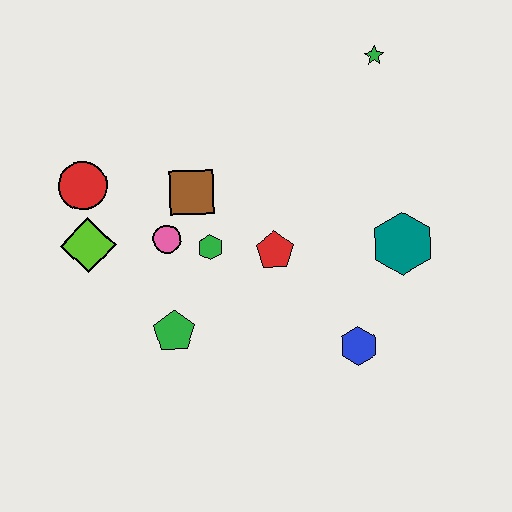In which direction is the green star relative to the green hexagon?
The green star is above the green hexagon.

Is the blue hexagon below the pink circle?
Yes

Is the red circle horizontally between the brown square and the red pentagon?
No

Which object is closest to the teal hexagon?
The blue hexagon is closest to the teal hexagon.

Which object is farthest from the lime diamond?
The green star is farthest from the lime diamond.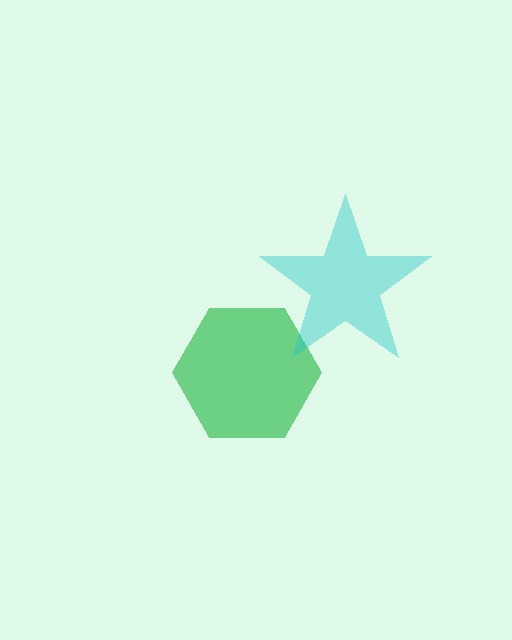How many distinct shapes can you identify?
There are 2 distinct shapes: a green hexagon, a cyan star.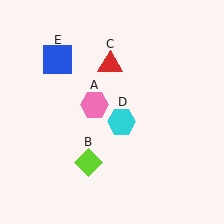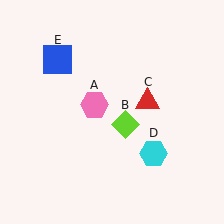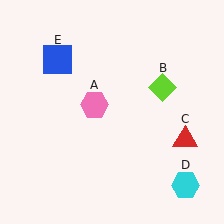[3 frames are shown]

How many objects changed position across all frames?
3 objects changed position: lime diamond (object B), red triangle (object C), cyan hexagon (object D).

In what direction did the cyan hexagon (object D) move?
The cyan hexagon (object D) moved down and to the right.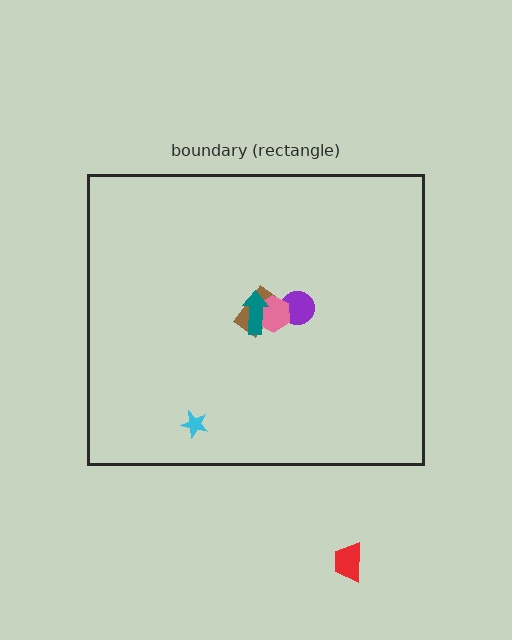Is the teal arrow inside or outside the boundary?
Inside.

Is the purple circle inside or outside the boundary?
Inside.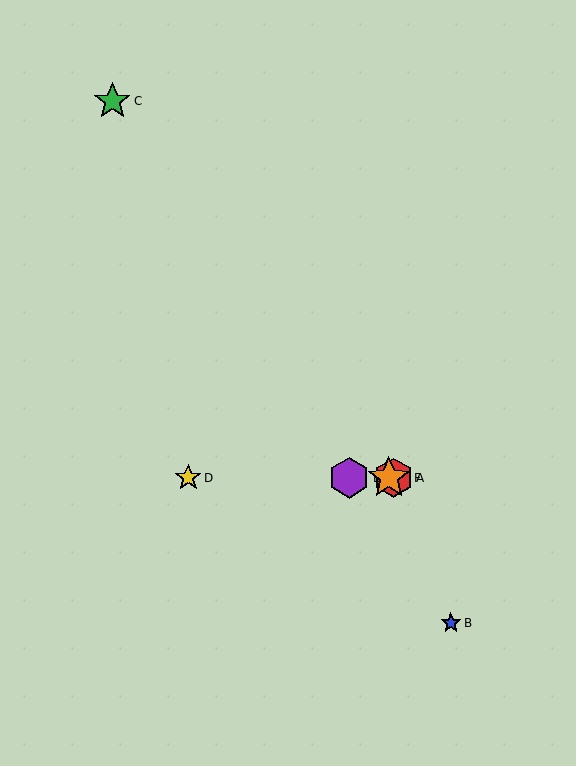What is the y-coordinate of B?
Object B is at y≈623.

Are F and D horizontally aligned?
Yes, both are at y≈478.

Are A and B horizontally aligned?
No, A is at y≈478 and B is at y≈623.